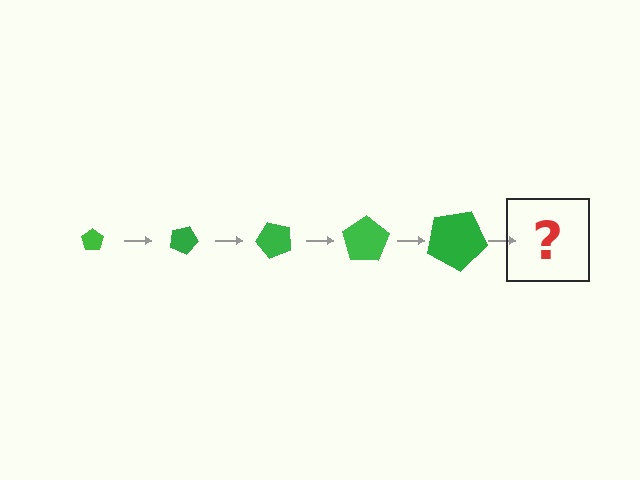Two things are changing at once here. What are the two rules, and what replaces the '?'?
The two rules are that the pentagon grows larger each step and it rotates 25 degrees each step. The '?' should be a pentagon, larger than the previous one and rotated 125 degrees from the start.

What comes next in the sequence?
The next element should be a pentagon, larger than the previous one and rotated 125 degrees from the start.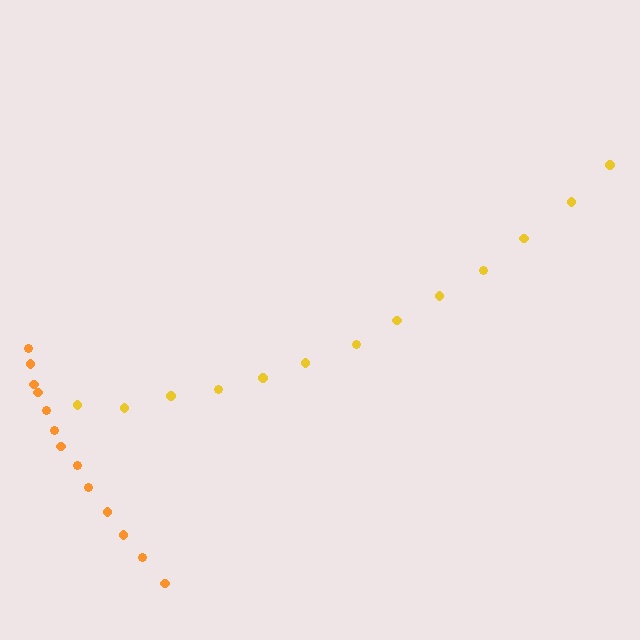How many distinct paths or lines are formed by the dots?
There are 2 distinct paths.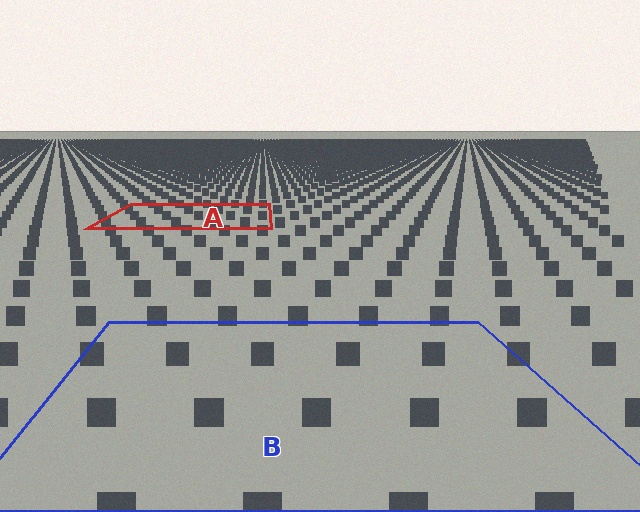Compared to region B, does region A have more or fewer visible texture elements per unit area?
Region A has more texture elements per unit area — they are packed more densely because it is farther away.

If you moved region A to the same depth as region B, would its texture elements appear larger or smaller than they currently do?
They would appear larger. At a closer depth, the same texture elements are projected at a bigger on-screen size.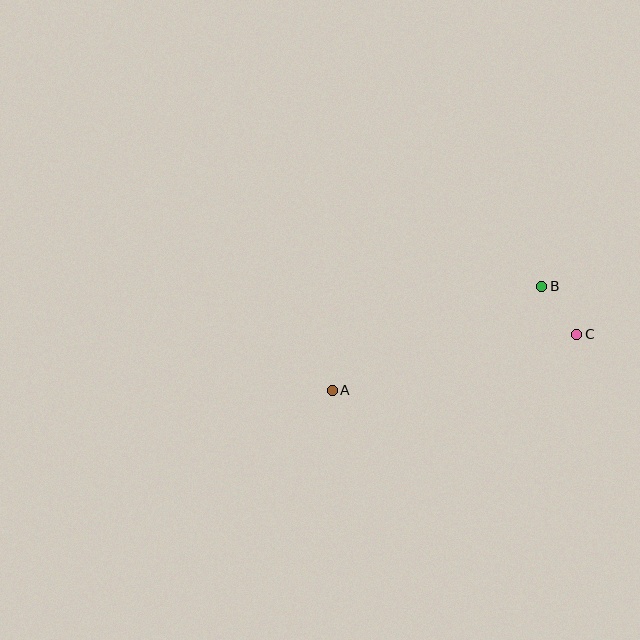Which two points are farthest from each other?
Points A and C are farthest from each other.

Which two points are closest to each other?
Points B and C are closest to each other.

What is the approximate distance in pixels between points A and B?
The distance between A and B is approximately 234 pixels.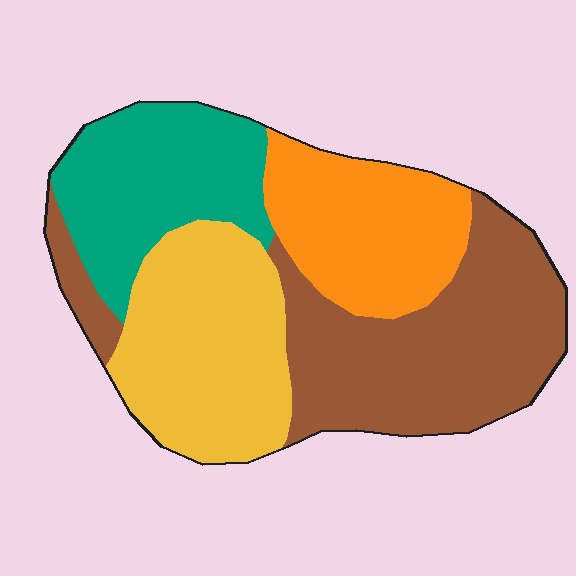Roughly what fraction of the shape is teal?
Teal takes up about one fifth (1/5) of the shape.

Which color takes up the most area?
Brown, at roughly 35%.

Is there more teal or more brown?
Brown.